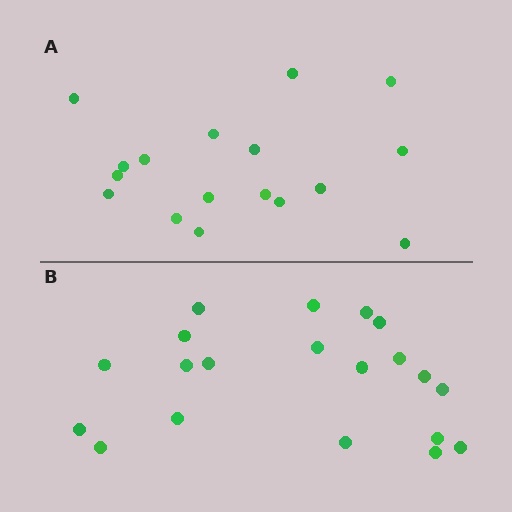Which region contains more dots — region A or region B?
Region B (the bottom region) has more dots.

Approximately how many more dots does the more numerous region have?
Region B has just a few more — roughly 2 or 3 more dots than region A.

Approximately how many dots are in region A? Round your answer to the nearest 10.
About 20 dots. (The exact count is 17, which rounds to 20.)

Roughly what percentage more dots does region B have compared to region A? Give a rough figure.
About 20% more.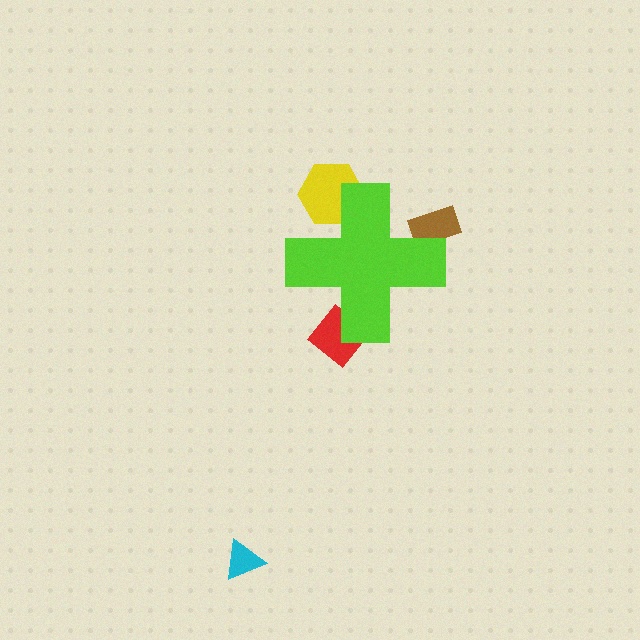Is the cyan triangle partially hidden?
No, the cyan triangle is fully visible.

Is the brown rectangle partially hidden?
Yes, the brown rectangle is partially hidden behind the lime cross.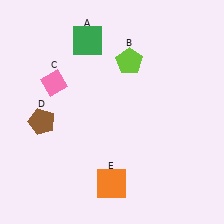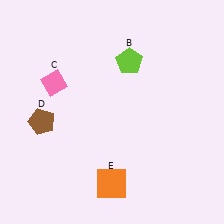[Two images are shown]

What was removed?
The green square (A) was removed in Image 2.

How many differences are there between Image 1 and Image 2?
There is 1 difference between the two images.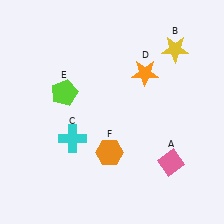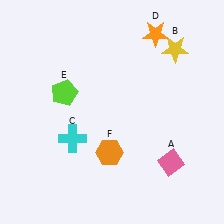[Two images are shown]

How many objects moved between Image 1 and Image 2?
1 object moved between the two images.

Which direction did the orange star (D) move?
The orange star (D) moved up.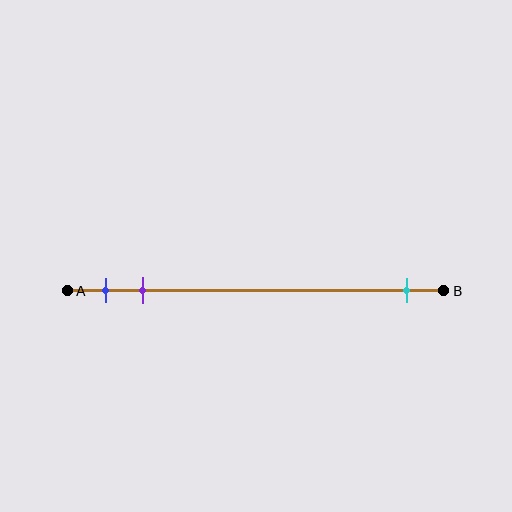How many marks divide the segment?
There are 3 marks dividing the segment.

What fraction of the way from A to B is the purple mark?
The purple mark is approximately 20% (0.2) of the way from A to B.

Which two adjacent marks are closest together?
The blue and purple marks are the closest adjacent pair.